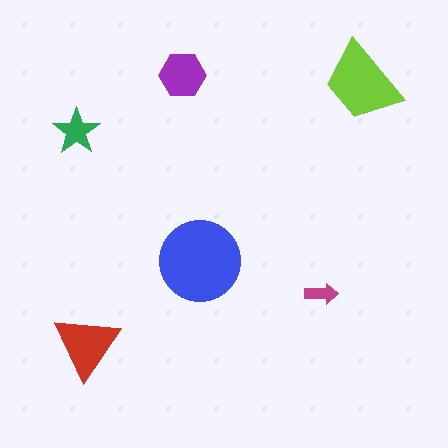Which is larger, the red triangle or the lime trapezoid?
The lime trapezoid.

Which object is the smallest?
The magenta arrow.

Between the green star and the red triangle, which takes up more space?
The red triangle.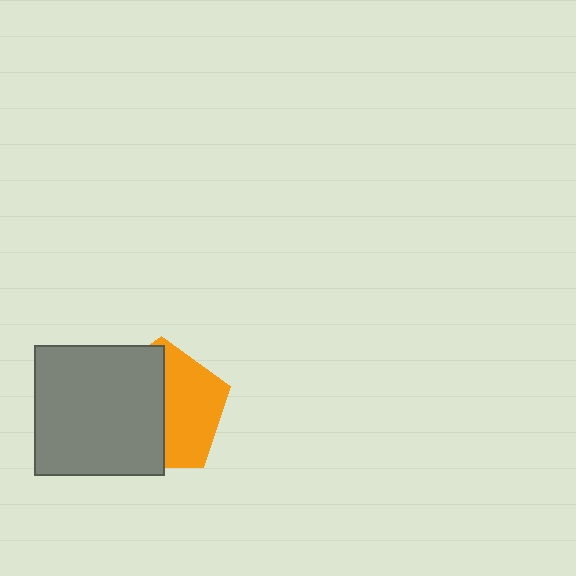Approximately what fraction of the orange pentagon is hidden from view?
Roughly 54% of the orange pentagon is hidden behind the gray square.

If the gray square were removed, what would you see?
You would see the complete orange pentagon.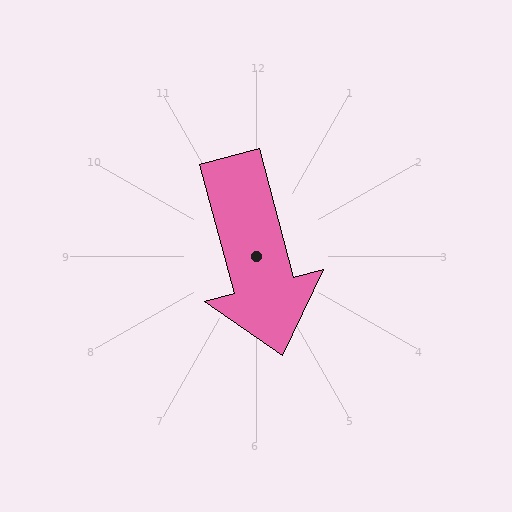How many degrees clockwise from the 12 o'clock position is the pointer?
Approximately 165 degrees.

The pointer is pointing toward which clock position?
Roughly 5 o'clock.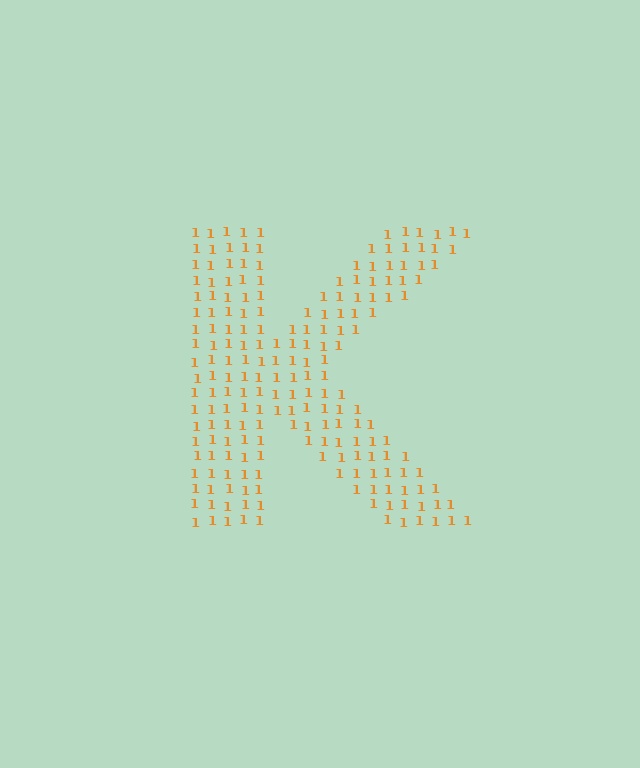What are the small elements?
The small elements are digit 1's.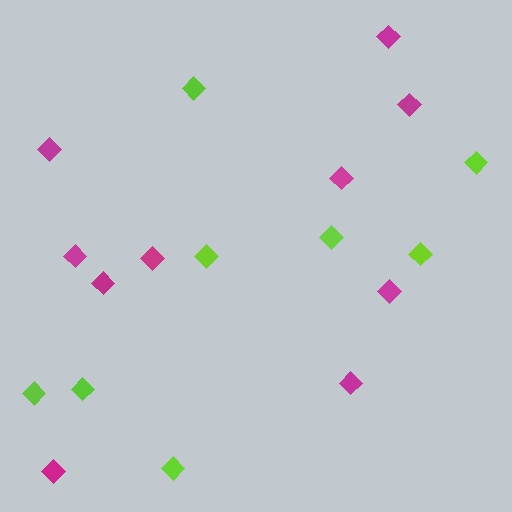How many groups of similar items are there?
There are 2 groups: one group of lime diamonds (8) and one group of magenta diamonds (10).